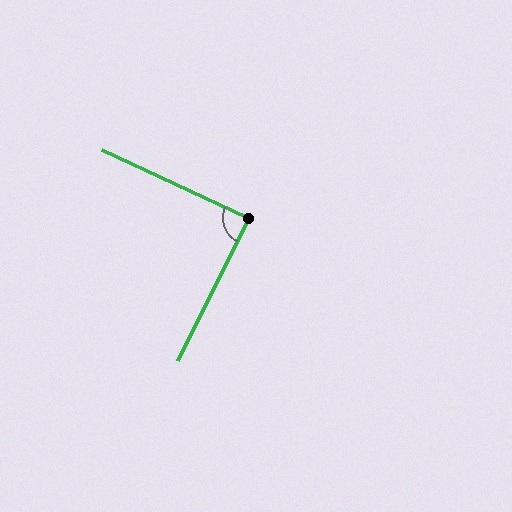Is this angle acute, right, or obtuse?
It is approximately a right angle.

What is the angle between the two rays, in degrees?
Approximately 89 degrees.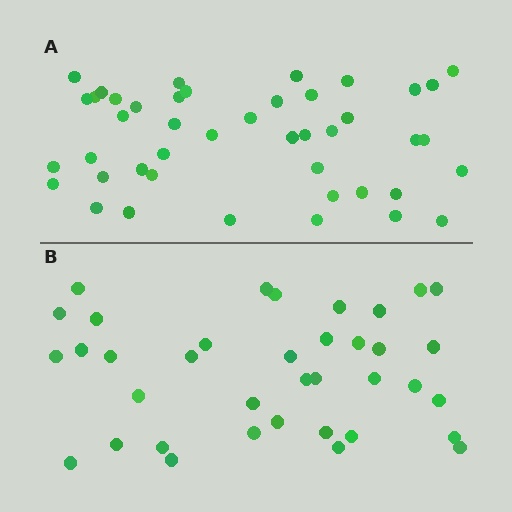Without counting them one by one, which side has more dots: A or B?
Region A (the top region) has more dots.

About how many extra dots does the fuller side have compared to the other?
Region A has roughly 8 or so more dots than region B.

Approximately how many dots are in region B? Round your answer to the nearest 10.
About 40 dots. (The exact count is 37, which rounds to 40.)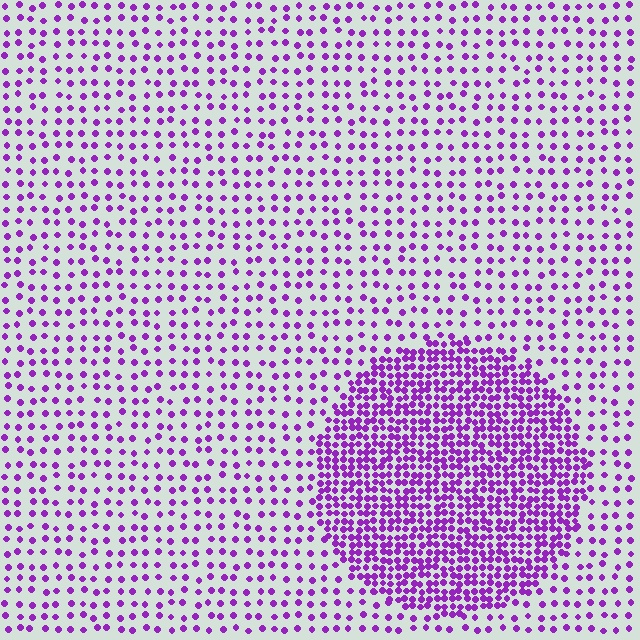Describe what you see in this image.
The image contains small purple elements arranged at two different densities. A circle-shaped region is visible where the elements are more densely packed than the surrounding area.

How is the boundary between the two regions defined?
The boundary is defined by a change in element density (approximately 2.7x ratio). All elements are the same color, size, and shape.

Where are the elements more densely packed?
The elements are more densely packed inside the circle boundary.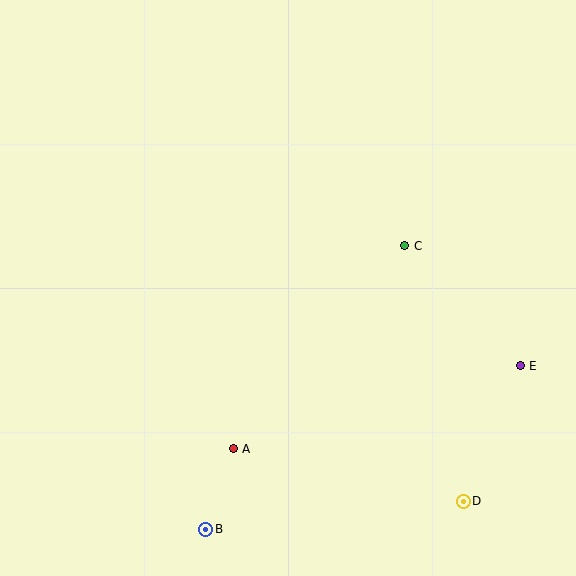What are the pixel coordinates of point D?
Point D is at (463, 501).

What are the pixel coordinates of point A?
Point A is at (233, 449).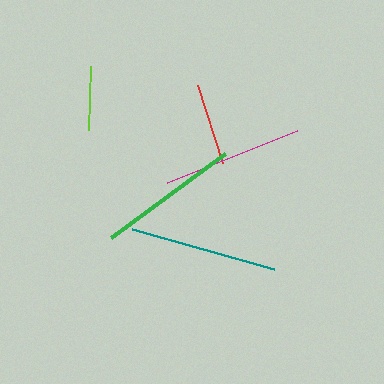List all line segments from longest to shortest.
From longest to shortest: teal, green, magenta, red, lime.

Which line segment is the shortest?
The lime line is the shortest at approximately 65 pixels.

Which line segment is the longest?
The teal line is the longest at approximately 147 pixels.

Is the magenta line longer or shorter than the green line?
The green line is longer than the magenta line.